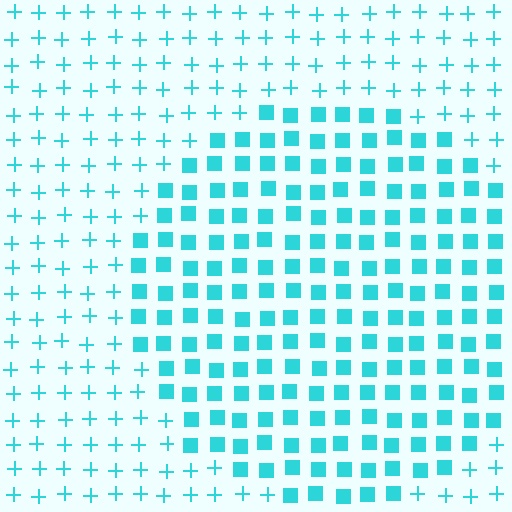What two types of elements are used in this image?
The image uses squares inside the circle region and plus signs outside it.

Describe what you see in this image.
The image is filled with small cyan elements arranged in a uniform grid. A circle-shaped region contains squares, while the surrounding area contains plus signs. The boundary is defined purely by the change in element shape.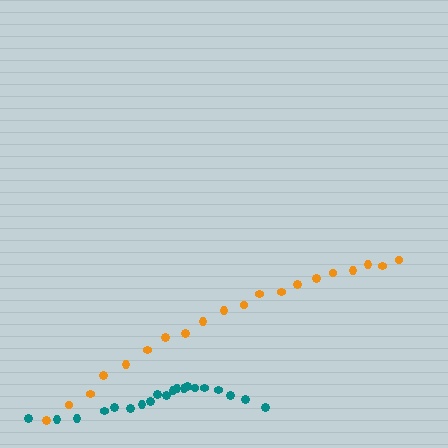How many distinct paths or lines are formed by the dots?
There are 2 distinct paths.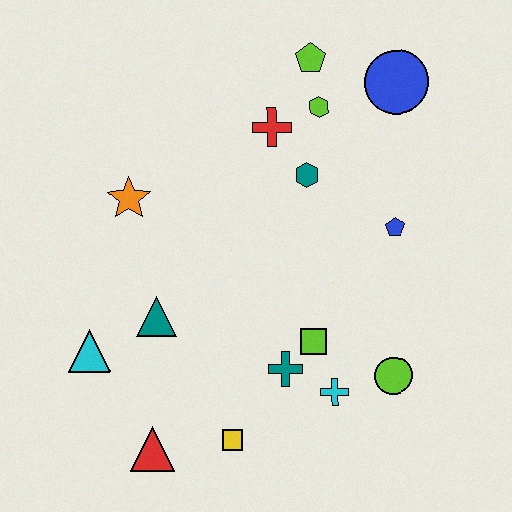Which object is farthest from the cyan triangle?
The blue circle is farthest from the cyan triangle.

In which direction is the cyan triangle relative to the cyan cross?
The cyan triangle is to the left of the cyan cross.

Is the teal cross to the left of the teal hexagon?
Yes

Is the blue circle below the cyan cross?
No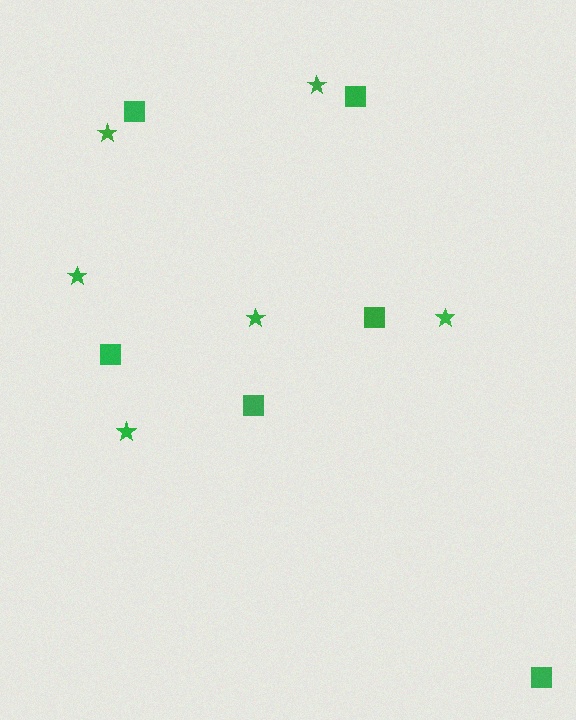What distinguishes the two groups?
There are 2 groups: one group of squares (6) and one group of stars (6).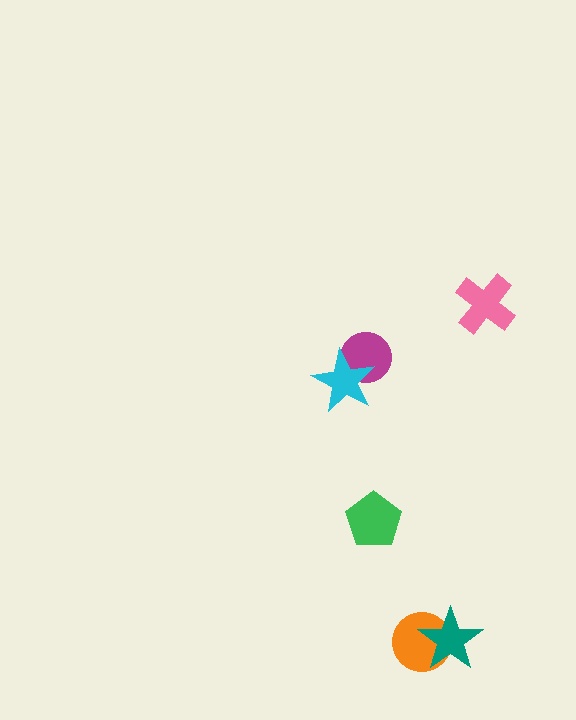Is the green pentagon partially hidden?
No, no other shape covers it.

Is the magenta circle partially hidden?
Yes, it is partially covered by another shape.